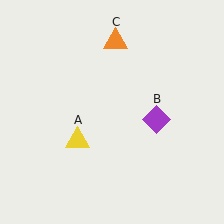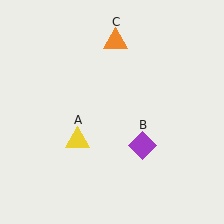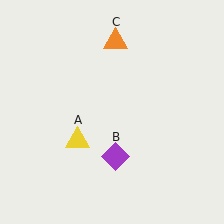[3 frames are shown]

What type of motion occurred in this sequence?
The purple diamond (object B) rotated clockwise around the center of the scene.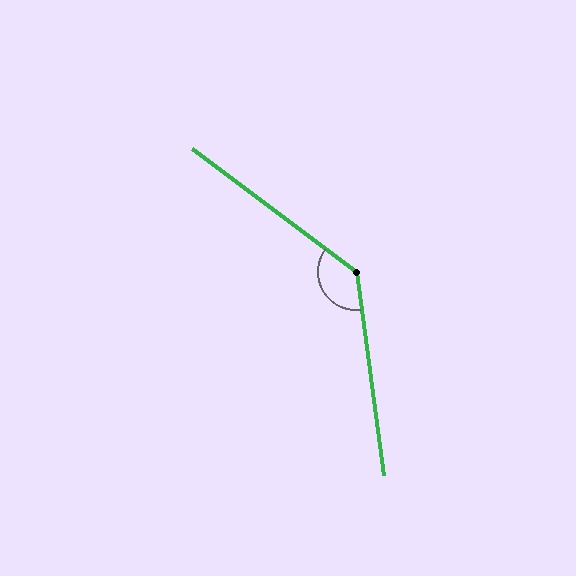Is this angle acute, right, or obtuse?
It is obtuse.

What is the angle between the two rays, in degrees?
Approximately 134 degrees.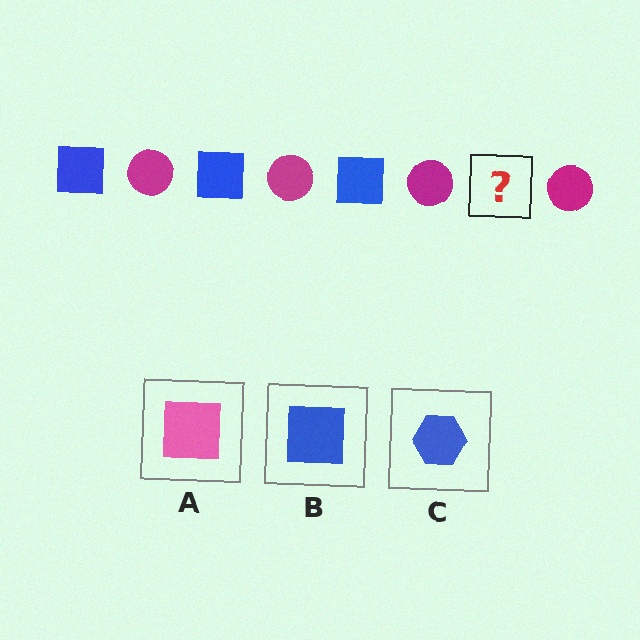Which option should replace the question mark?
Option B.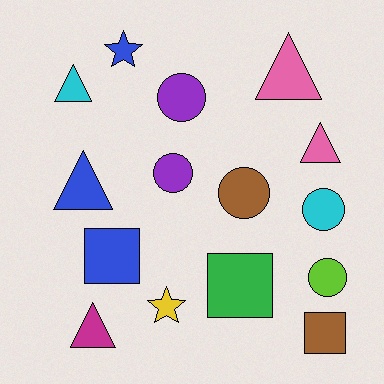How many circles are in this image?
There are 5 circles.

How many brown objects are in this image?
There are 2 brown objects.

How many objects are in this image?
There are 15 objects.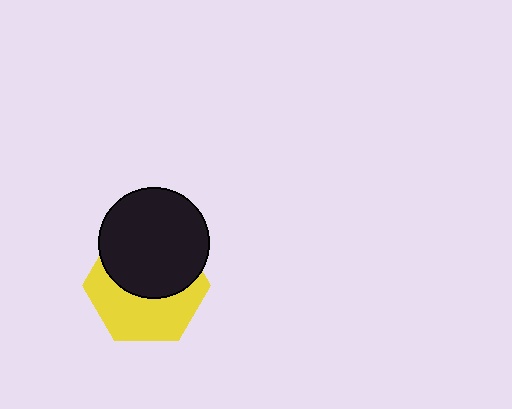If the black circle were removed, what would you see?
You would see the complete yellow hexagon.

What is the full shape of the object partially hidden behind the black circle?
The partially hidden object is a yellow hexagon.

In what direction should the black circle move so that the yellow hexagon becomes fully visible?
The black circle should move up. That is the shortest direction to clear the overlap and leave the yellow hexagon fully visible.